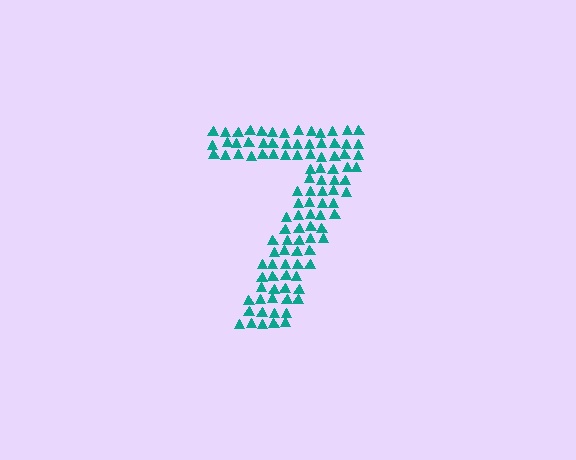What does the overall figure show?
The overall figure shows the digit 7.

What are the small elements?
The small elements are triangles.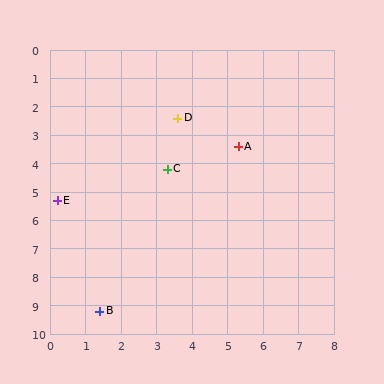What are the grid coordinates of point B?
Point B is at approximately (1.4, 9.2).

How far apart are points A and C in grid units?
Points A and C are about 2.2 grid units apart.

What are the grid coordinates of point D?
Point D is at approximately (3.6, 2.4).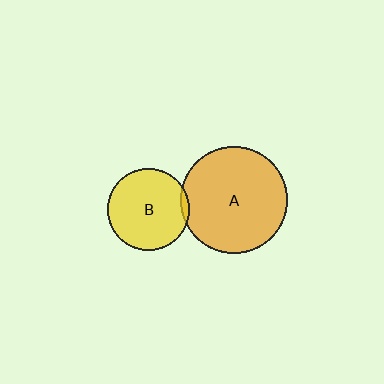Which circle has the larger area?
Circle A (orange).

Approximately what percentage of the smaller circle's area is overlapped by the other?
Approximately 5%.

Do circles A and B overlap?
Yes.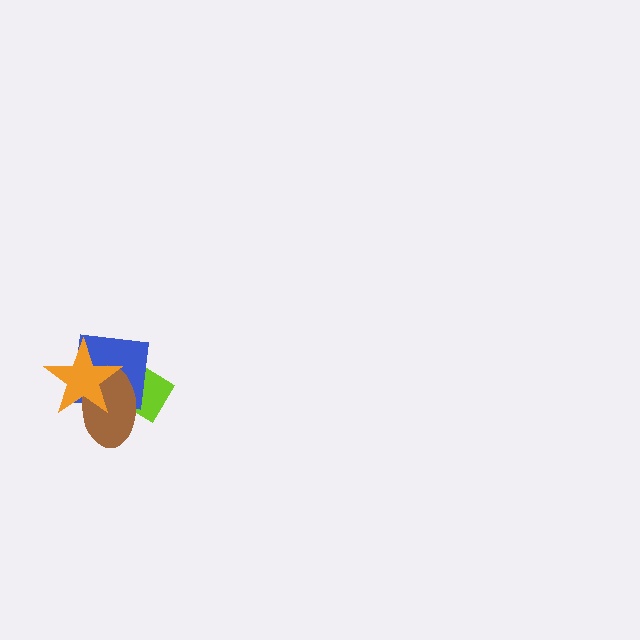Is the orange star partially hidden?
No, no other shape covers it.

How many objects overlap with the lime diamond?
3 objects overlap with the lime diamond.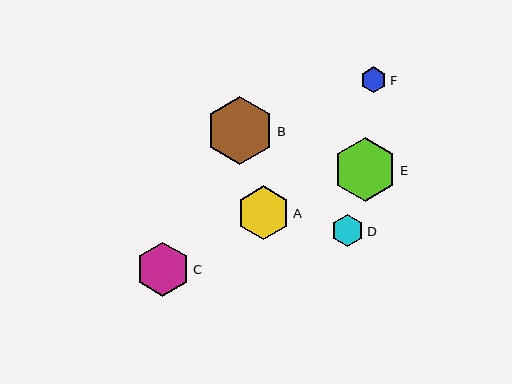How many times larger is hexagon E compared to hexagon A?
Hexagon E is approximately 1.2 times the size of hexagon A.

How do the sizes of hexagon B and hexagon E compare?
Hexagon B and hexagon E are approximately the same size.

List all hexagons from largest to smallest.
From largest to smallest: B, E, C, A, D, F.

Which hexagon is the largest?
Hexagon B is the largest with a size of approximately 68 pixels.